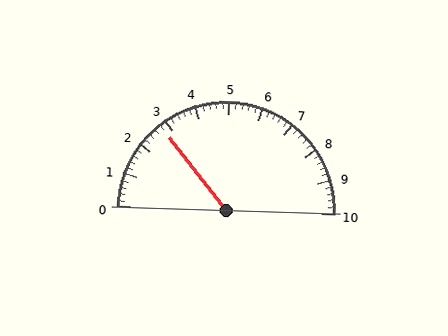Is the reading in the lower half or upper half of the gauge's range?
The reading is in the lower half of the range (0 to 10).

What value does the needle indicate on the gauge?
The needle indicates approximately 2.8.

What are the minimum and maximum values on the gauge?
The gauge ranges from 0 to 10.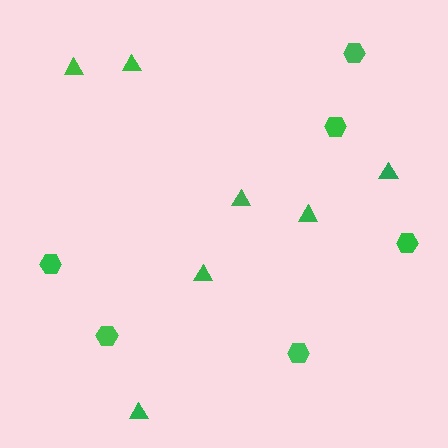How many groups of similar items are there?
There are 2 groups: one group of hexagons (6) and one group of triangles (7).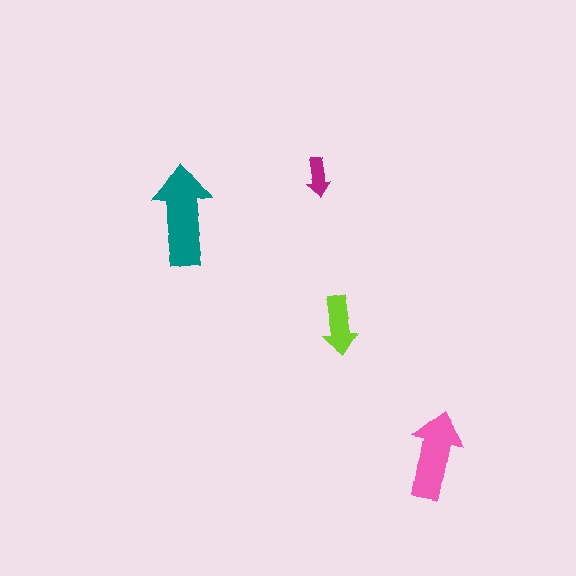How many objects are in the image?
There are 4 objects in the image.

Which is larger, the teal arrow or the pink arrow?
The teal one.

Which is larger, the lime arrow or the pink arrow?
The pink one.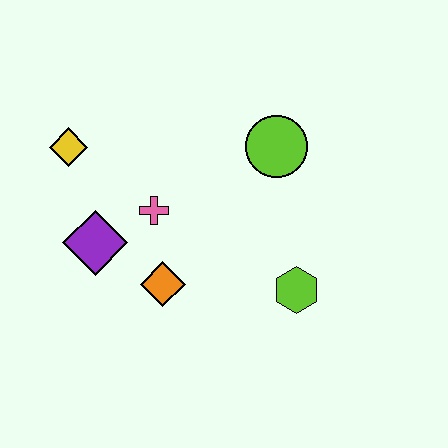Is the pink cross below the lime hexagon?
No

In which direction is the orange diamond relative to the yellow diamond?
The orange diamond is below the yellow diamond.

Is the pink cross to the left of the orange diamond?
Yes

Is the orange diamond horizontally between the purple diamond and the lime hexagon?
Yes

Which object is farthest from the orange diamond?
The lime circle is farthest from the orange diamond.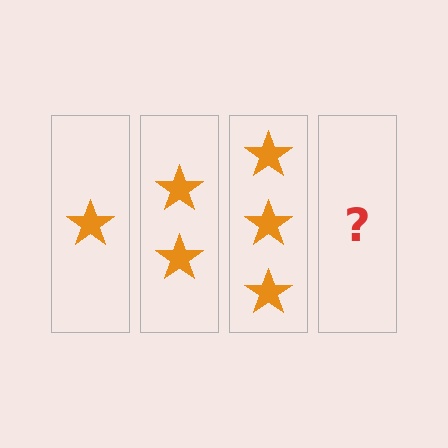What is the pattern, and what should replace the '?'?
The pattern is that each step adds one more star. The '?' should be 4 stars.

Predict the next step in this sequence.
The next step is 4 stars.